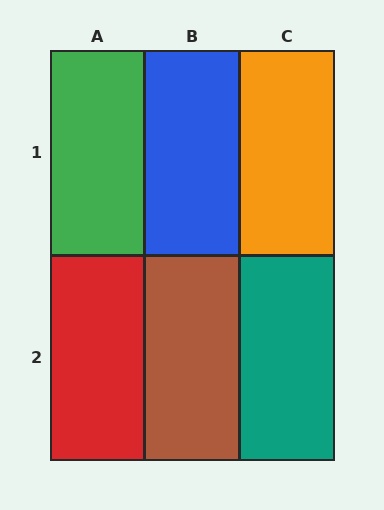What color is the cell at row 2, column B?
Brown.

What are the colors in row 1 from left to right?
Green, blue, orange.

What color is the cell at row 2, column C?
Teal.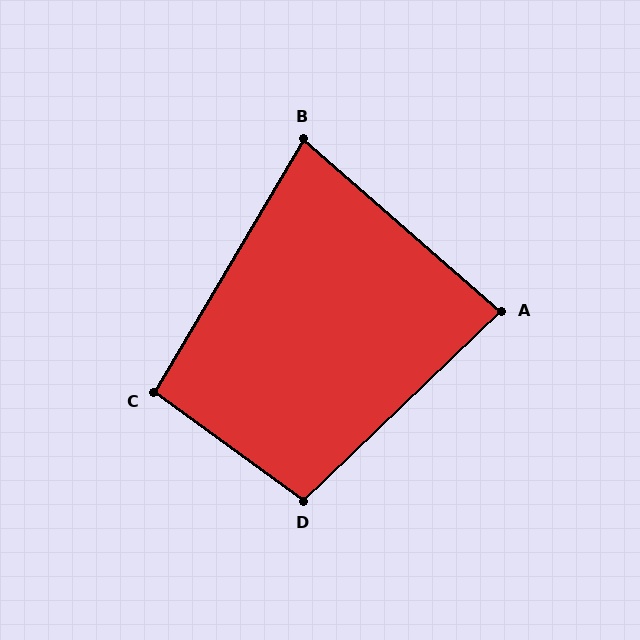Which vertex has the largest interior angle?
D, at approximately 101 degrees.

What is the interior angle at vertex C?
Approximately 95 degrees (obtuse).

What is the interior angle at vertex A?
Approximately 85 degrees (acute).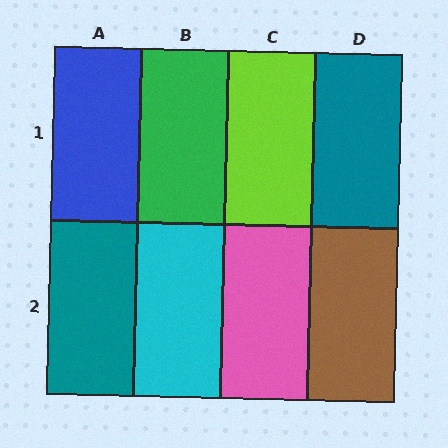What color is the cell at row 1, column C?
Lime.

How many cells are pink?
1 cell is pink.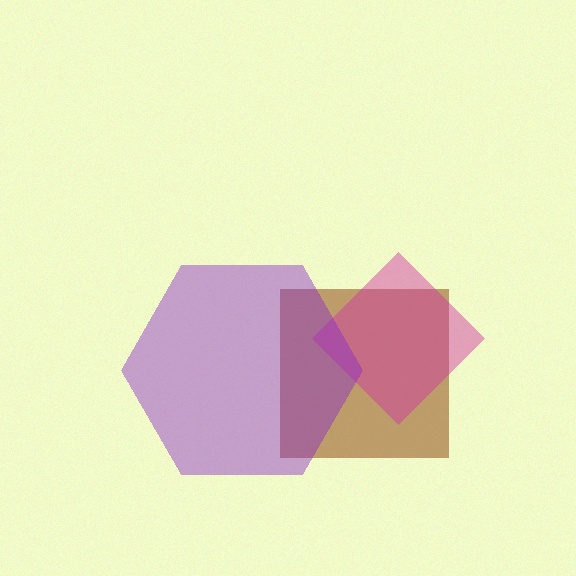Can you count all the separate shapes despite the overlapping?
Yes, there are 3 separate shapes.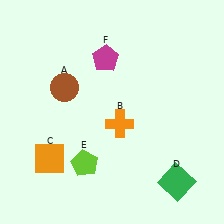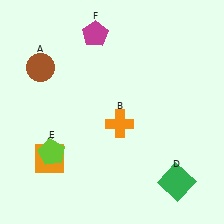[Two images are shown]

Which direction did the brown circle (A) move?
The brown circle (A) moved left.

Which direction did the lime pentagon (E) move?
The lime pentagon (E) moved left.